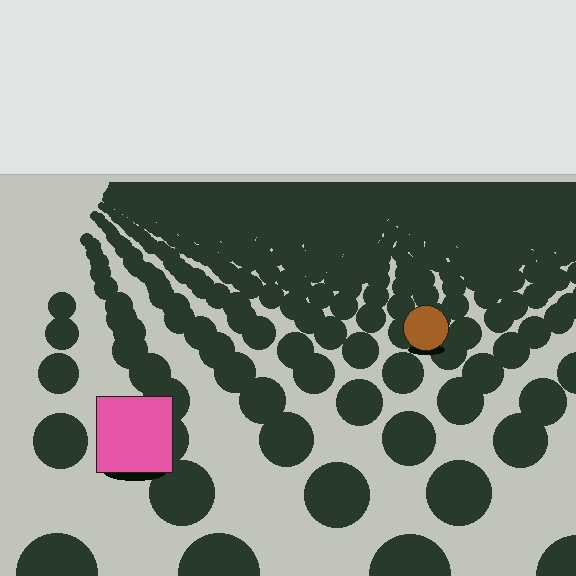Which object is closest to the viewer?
The pink square is closest. The texture marks near it are larger and more spread out.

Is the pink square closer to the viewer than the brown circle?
Yes. The pink square is closer — you can tell from the texture gradient: the ground texture is coarser near it.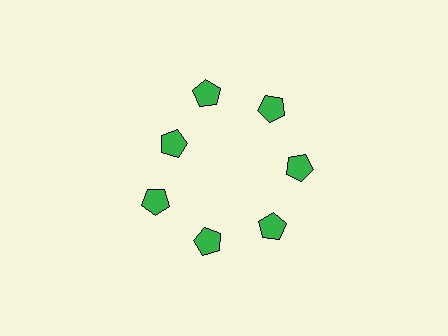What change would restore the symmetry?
The symmetry would be restored by moving it outward, back onto the ring so that all 7 pentagons sit at equal angles and equal distance from the center.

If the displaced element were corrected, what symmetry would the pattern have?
It would have 7-fold rotational symmetry — the pattern would map onto itself every 51 degrees.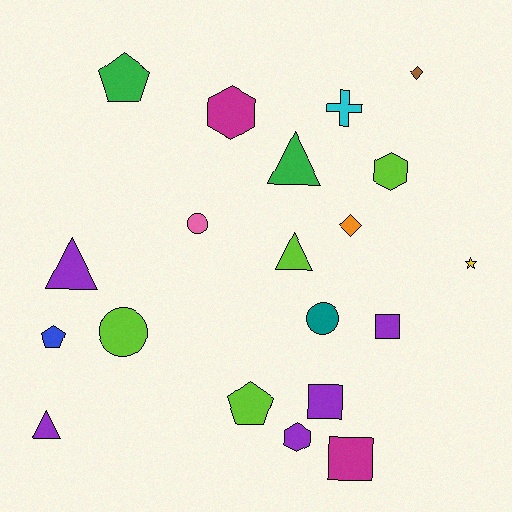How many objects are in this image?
There are 20 objects.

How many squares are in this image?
There are 3 squares.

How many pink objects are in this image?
There is 1 pink object.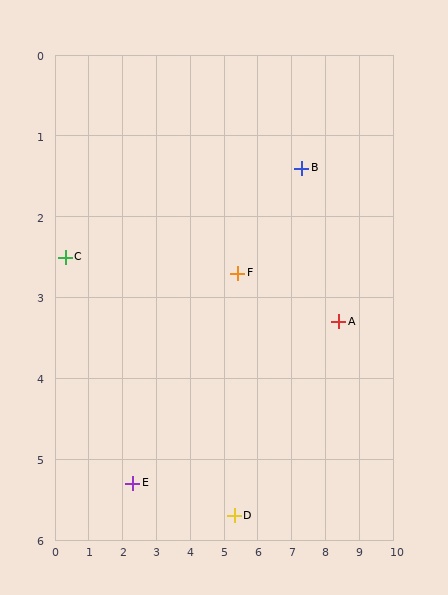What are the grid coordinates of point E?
Point E is at approximately (2.3, 5.3).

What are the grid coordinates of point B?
Point B is at approximately (7.3, 1.4).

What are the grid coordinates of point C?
Point C is at approximately (0.3, 2.5).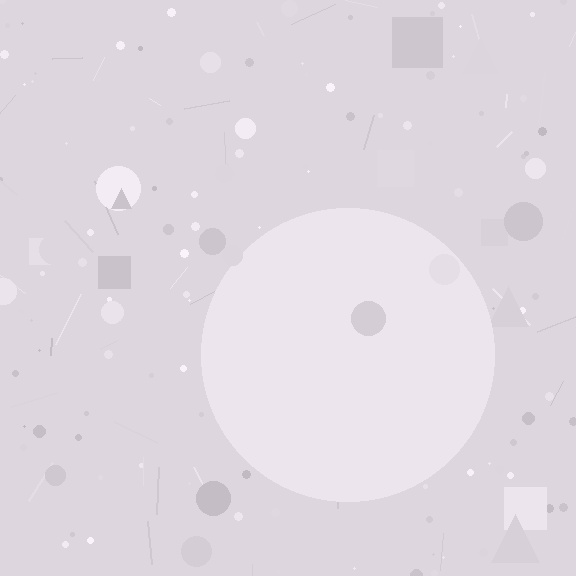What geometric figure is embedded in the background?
A circle is embedded in the background.